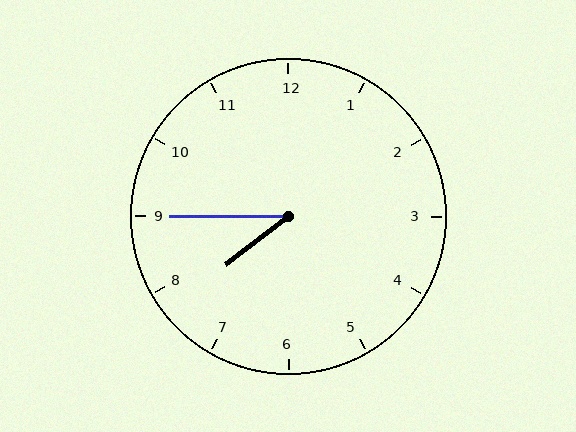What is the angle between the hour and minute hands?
Approximately 38 degrees.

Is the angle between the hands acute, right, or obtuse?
It is acute.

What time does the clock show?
7:45.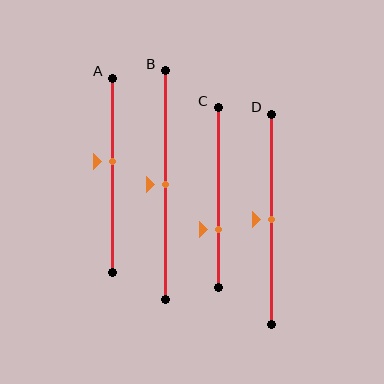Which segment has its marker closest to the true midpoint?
Segment B has its marker closest to the true midpoint.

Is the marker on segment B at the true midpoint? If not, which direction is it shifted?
Yes, the marker on segment B is at the true midpoint.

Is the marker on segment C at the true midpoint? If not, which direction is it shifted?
No, the marker on segment C is shifted downward by about 17% of the segment length.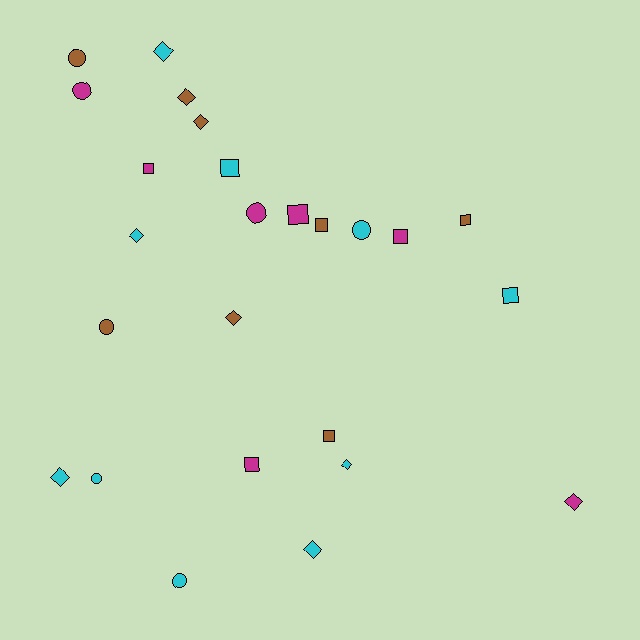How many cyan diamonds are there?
There are 5 cyan diamonds.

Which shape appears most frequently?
Square, with 9 objects.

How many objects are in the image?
There are 25 objects.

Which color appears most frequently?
Cyan, with 10 objects.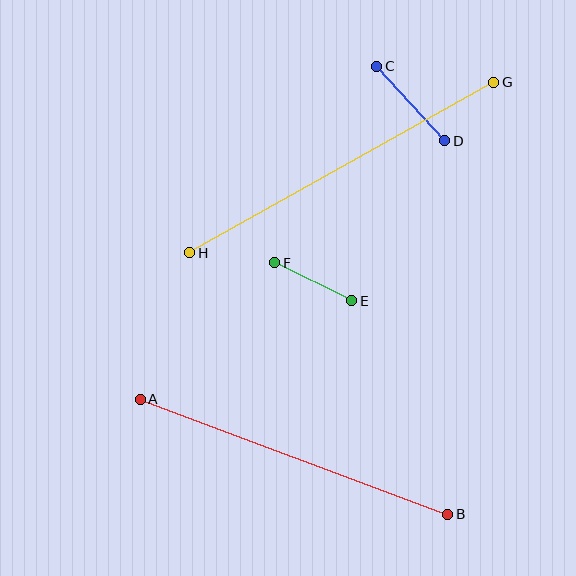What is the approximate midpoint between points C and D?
The midpoint is at approximately (411, 103) pixels.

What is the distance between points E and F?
The distance is approximately 86 pixels.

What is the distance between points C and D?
The distance is approximately 101 pixels.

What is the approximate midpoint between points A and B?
The midpoint is at approximately (294, 457) pixels.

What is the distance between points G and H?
The distance is approximately 349 pixels.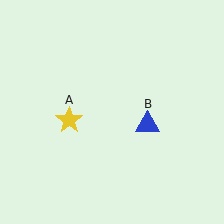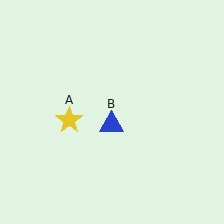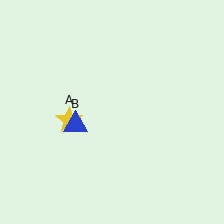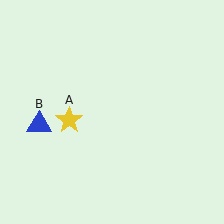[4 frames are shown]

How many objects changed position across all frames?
1 object changed position: blue triangle (object B).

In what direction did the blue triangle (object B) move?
The blue triangle (object B) moved left.